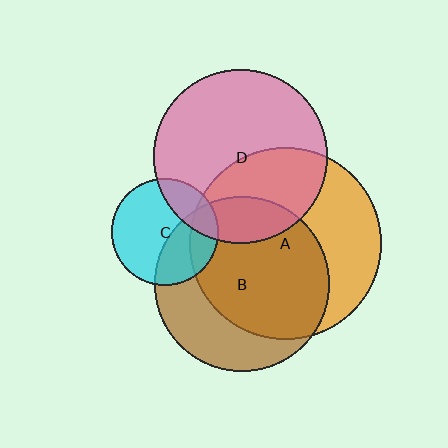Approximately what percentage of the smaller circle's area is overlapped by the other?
Approximately 15%.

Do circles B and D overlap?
Yes.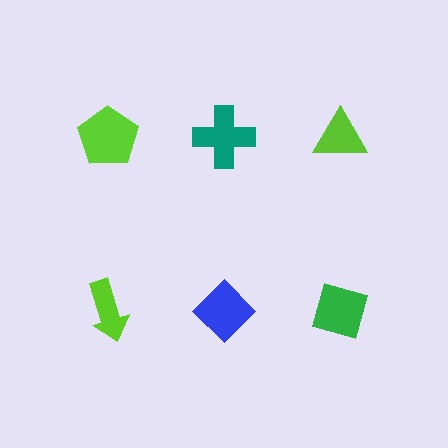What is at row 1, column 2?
A teal cross.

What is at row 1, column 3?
A lime triangle.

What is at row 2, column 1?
A lime arrow.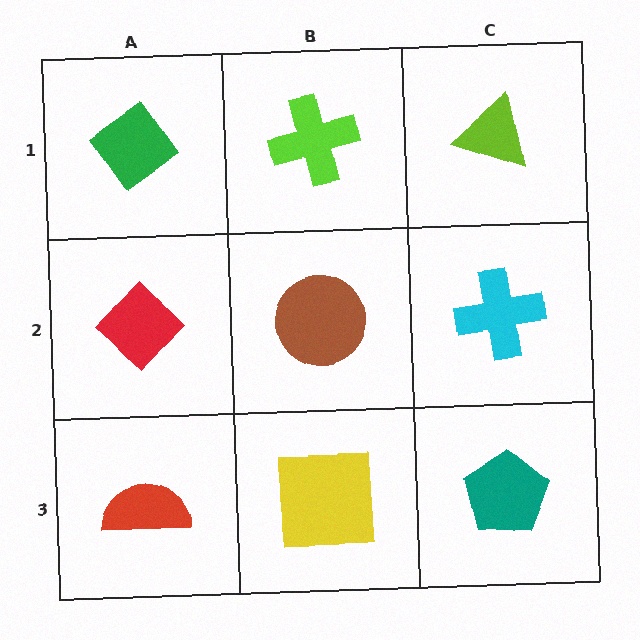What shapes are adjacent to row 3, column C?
A cyan cross (row 2, column C), a yellow square (row 3, column B).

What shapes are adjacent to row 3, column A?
A red diamond (row 2, column A), a yellow square (row 3, column B).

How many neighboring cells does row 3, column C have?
2.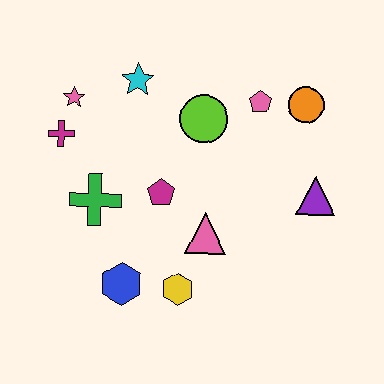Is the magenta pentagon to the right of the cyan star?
Yes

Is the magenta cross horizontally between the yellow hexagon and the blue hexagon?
No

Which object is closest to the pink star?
The magenta cross is closest to the pink star.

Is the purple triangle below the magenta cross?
Yes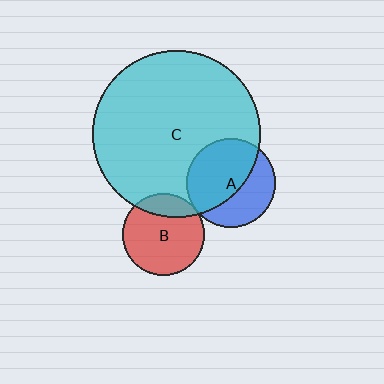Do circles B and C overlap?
Yes.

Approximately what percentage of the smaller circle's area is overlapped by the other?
Approximately 20%.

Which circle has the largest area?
Circle C (cyan).